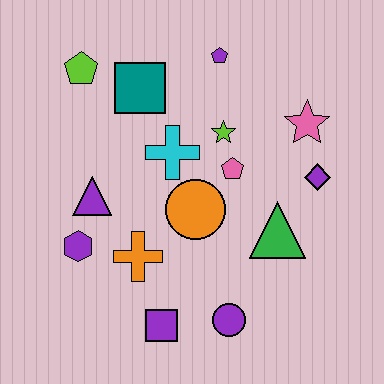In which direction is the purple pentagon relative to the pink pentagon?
The purple pentagon is above the pink pentagon.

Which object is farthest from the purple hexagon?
The pink star is farthest from the purple hexagon.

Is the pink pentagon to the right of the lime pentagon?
Yes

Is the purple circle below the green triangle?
Yes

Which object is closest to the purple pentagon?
The lime star is closest to the purple pentagon.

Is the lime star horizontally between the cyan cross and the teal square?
No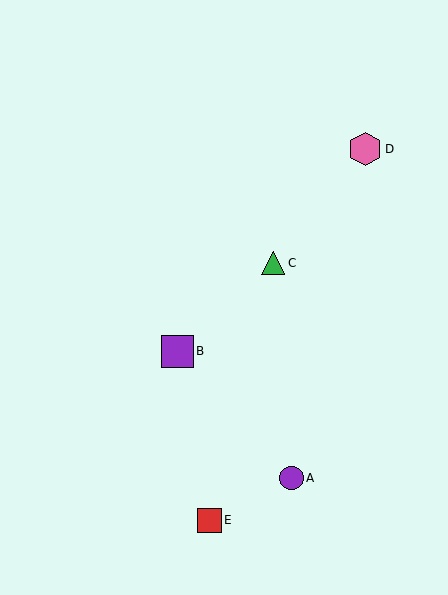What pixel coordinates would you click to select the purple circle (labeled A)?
Click at (291, 478) to select the purple circle A.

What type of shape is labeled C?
Shape C is a green triangle.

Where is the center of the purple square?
The center of the purple square is at (177, 351).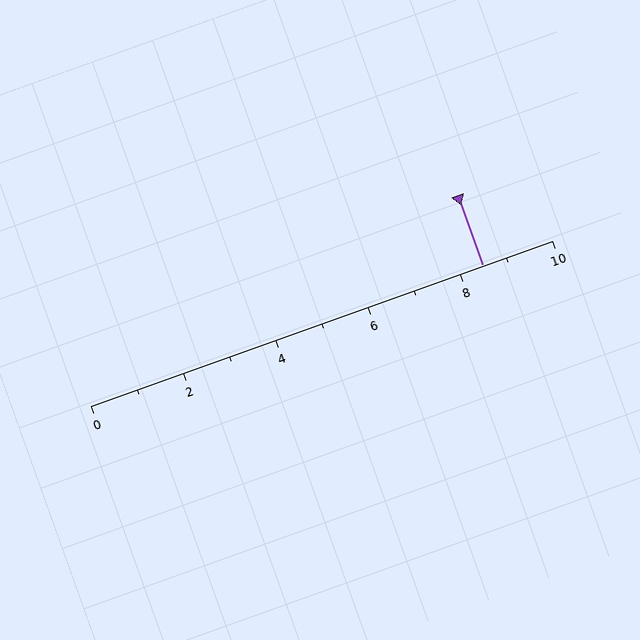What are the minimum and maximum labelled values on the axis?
The axis runs from 0 to 10.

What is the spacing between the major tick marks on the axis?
The major ticks are spaced 2 apart.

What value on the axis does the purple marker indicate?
The marker indicates approximately 8.5.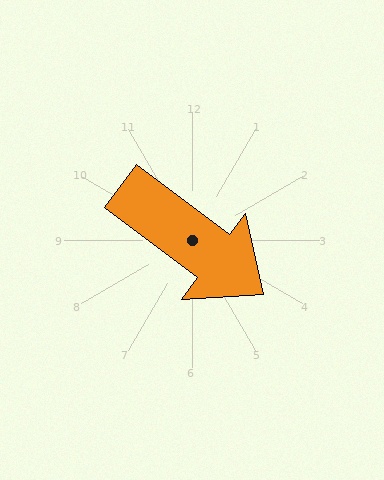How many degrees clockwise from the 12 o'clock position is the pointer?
Approximately 127 degrees.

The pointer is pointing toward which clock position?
Roughly 4 o'clock.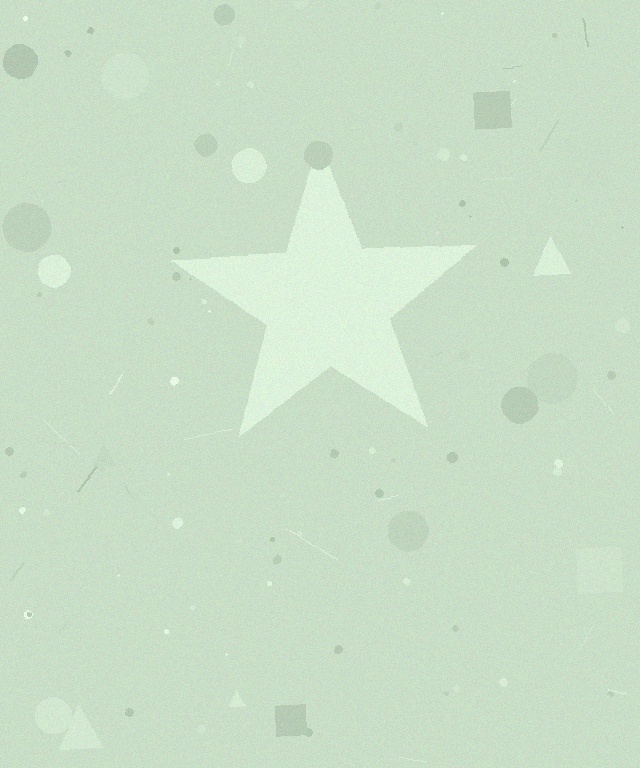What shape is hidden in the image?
A star is hidden in the image.